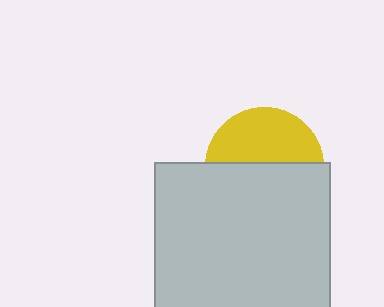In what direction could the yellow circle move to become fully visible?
The yellow circle could move up. That would shift it out from behind the light gray square entirely.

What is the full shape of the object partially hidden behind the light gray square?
The partially hidden object is a yellow circle.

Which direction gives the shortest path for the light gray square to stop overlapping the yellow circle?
Moving down gives the shortest separation.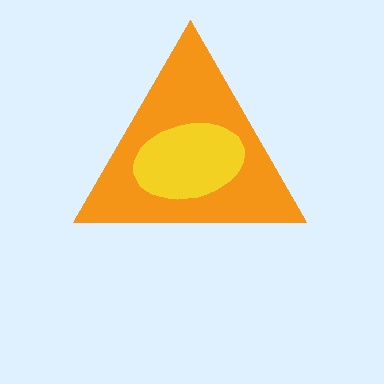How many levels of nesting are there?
2.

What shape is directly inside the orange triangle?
The yellow ellipse.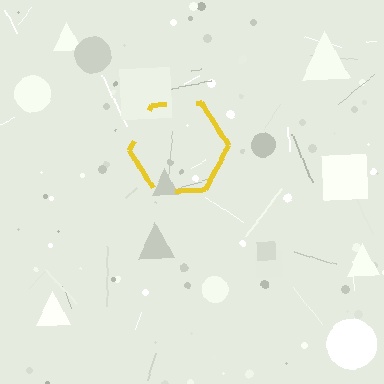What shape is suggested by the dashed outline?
The dashed outline suggests a hexagon.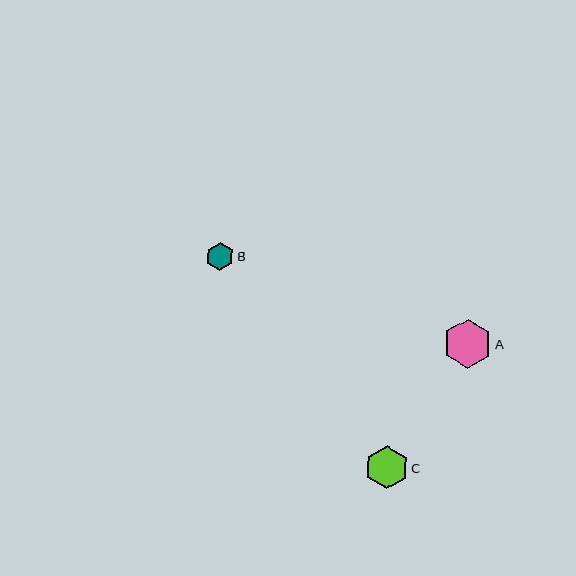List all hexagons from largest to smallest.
From largest to smallest: A, C, B.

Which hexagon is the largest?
Hexagon A is the largest with a size of approximately 49 pixels.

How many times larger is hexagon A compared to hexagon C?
Hexagon A is approximately 1.1 times the size of hexagon C.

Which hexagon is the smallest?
Hexagon B is the smallest with a size of approximately 28 pixels.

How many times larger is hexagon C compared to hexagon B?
Hexagon C is approximately 1.5 times the size of hexagon B.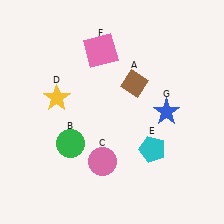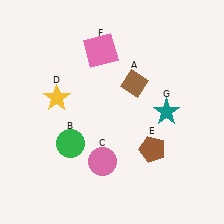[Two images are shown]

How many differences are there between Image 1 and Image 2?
There are 2 differences between the two images.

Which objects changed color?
E changed from cyan to brown. G changed from blue to teal.